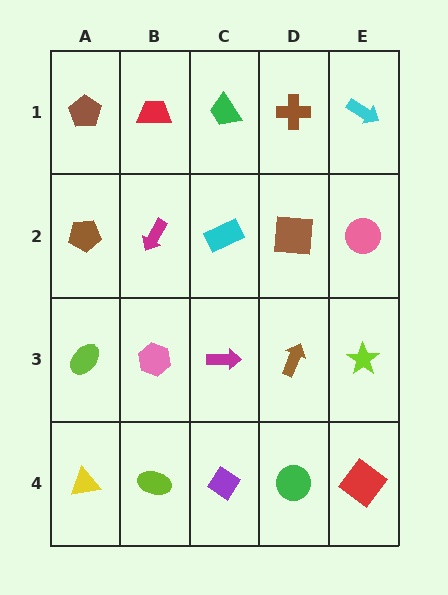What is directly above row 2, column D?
A brown cross.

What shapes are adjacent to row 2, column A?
A brown pentagon (row 1, column A), a lime ellipse (row 3, column A), a magenta arrow (row 2, column B).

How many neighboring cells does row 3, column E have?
3.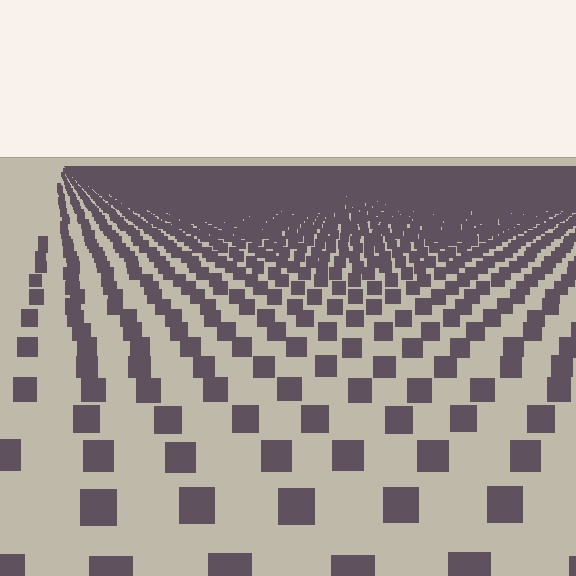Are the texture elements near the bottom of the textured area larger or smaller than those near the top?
Larger. Near the bottom, elements are closer to the viewer and appear at a bigger on-screen size.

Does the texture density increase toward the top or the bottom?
Density increases toward the top.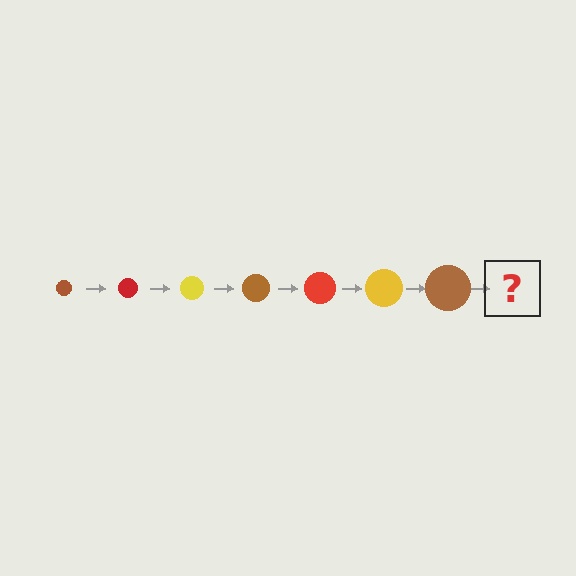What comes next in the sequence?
The next element should be a red circle, larger than the previous one.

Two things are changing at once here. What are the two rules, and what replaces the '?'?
The two rules are that the circle grows larger each step and the color cycles through brown, red, and yellow. The '?' should be a red circle, larger than the previous one.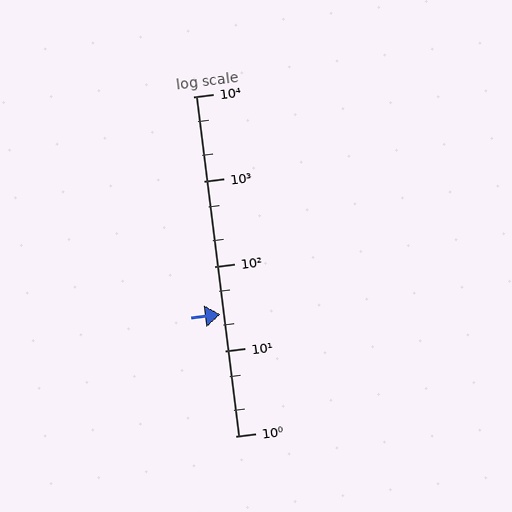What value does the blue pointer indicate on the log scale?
The pointer indicates approximately 27.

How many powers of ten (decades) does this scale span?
The scale spans 4 decades, from 1 to 10000.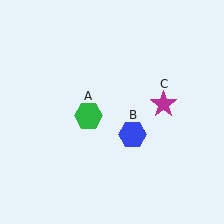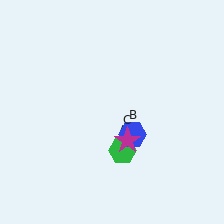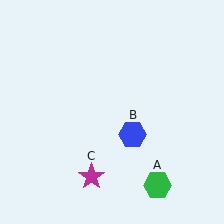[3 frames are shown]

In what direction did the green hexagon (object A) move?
The green hexagon (object A) moved down and to the right.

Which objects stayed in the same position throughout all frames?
Blue hexagon (object B) remained stationary.